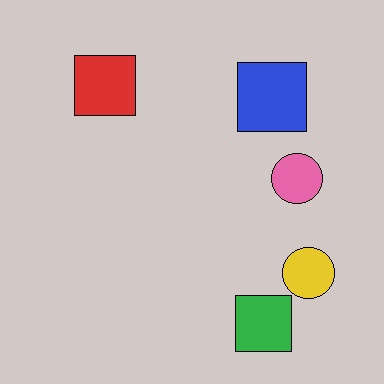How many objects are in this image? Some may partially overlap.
There are 5 objects.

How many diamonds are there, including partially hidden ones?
There are no diamonds.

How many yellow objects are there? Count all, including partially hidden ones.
There is 1 yellow object.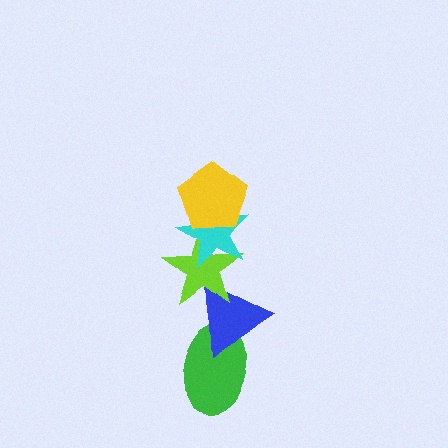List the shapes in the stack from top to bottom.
From top to bottom: the yellow pentagon, the cyan star, the lime star, the blue triangle, the green ellipse.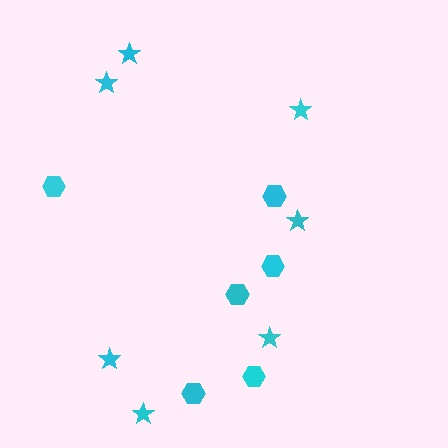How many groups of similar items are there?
There are 2 groups: one group of hexagons (6) and one group of stars (7).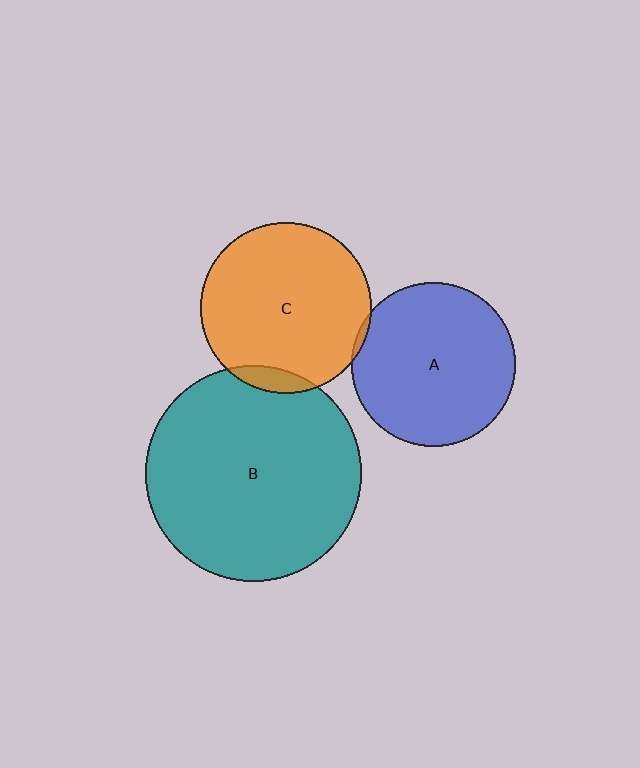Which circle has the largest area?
Circle B (teal).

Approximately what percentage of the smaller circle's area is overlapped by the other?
Approximately 5%.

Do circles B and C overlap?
Yes.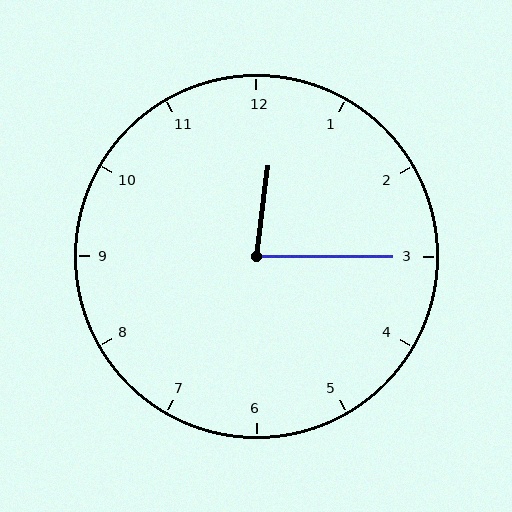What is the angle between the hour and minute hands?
Approximately 82 degrees.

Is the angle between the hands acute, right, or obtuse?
It is acute.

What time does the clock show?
12:15.